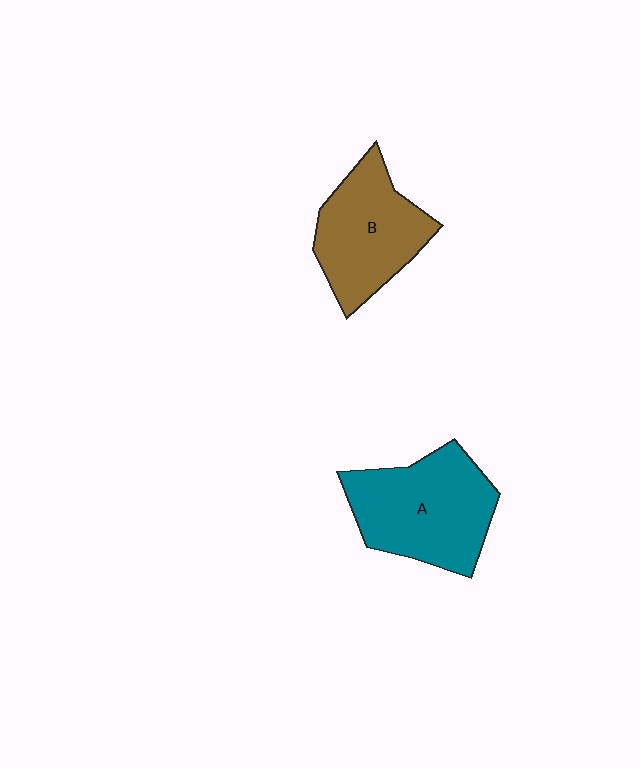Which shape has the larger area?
Shape A (teal).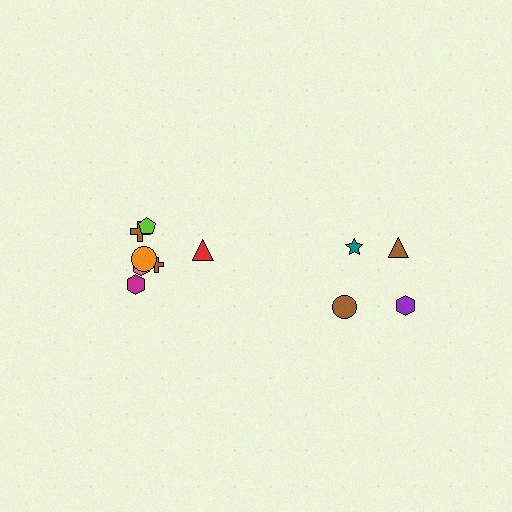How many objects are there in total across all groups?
There are 11 objects.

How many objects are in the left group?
There are 7 objects.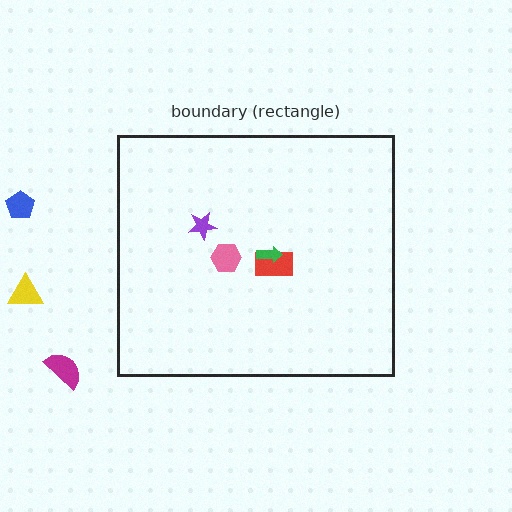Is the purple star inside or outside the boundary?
Inside.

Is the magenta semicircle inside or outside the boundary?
Outside.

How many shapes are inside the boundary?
4 inside, 3 outside.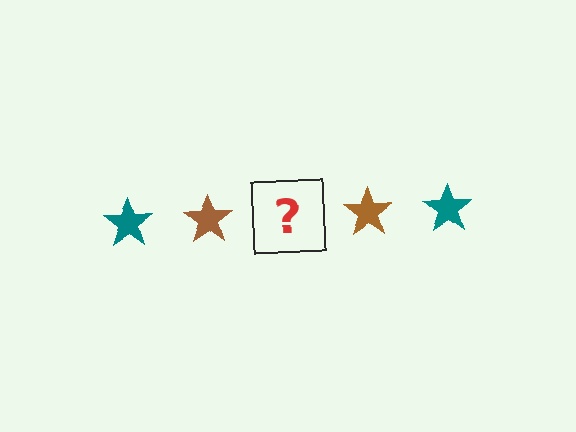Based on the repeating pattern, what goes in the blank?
The blank should be a teal star.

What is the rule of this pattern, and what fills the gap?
The rule is that the pattern cycles through teal, brown stars. The gap should be filled with a teal star.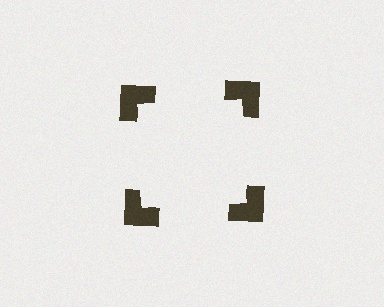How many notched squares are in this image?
There are 4 — one at each vertex of the illusory square.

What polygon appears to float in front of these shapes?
An illusory square — its edges are inferred from the aligned wedge cuts in the notched squares, not physically drawn.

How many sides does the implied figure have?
4 sides.